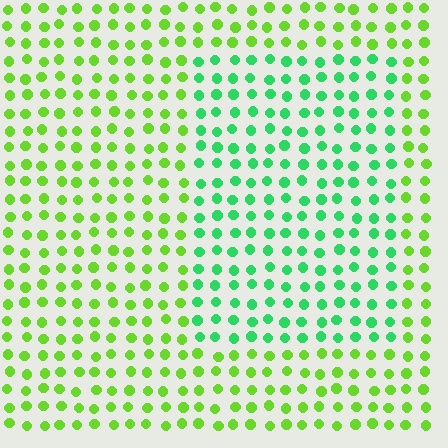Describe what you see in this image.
The image is filled with small lime elements in a uniform arrangement. A rectangle-shaped region is visible where the elements are tinted to a slightly different hue, forming a subtle color boundary.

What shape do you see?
I see a rectangle.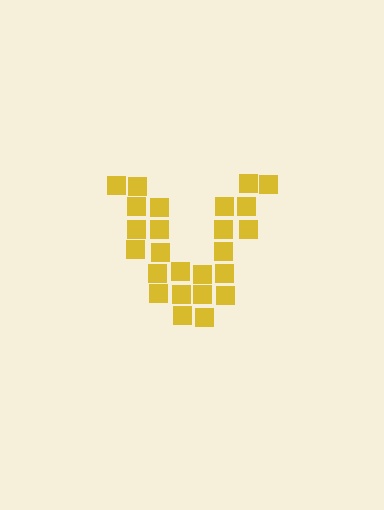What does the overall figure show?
The overall figure shows the letter V.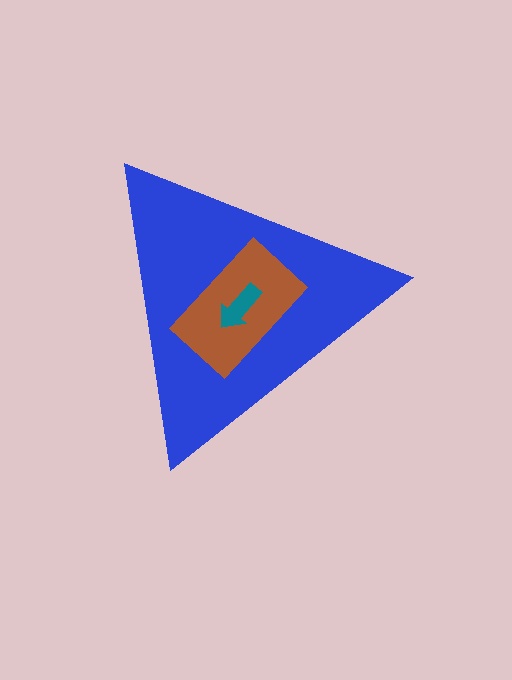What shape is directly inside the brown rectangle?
The teal arrow.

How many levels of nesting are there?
3.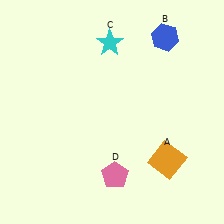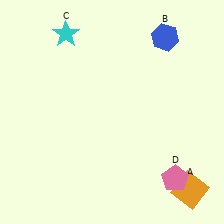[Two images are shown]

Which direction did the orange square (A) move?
The orange square (A) moved down.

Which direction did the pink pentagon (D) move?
The pink pentagon (D) moved right.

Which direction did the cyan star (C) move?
The cyan star (C) moved left.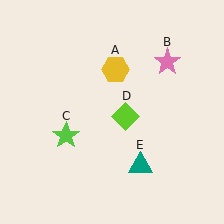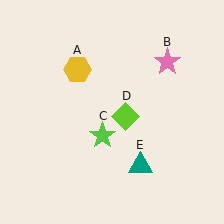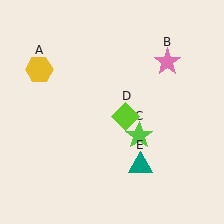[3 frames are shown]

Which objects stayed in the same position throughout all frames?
Pink star (object B) and lime diamond (object D) and teal triangle (object E) remained stationary.